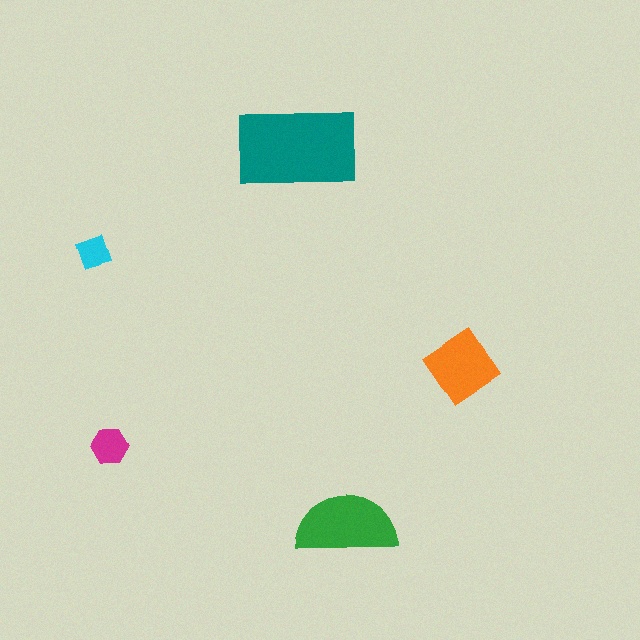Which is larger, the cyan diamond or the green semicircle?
The green semicircle.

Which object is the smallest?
The cyan diamond.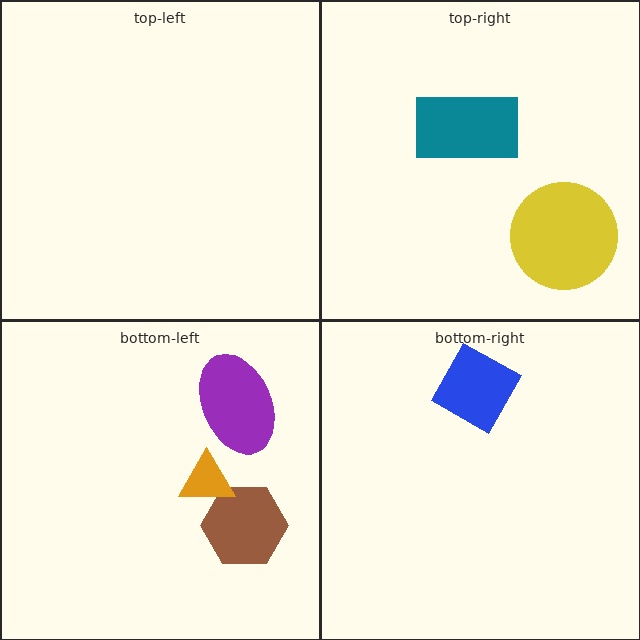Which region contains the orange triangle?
The bottom-left region.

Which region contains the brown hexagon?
The bottom-left region.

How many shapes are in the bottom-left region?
3.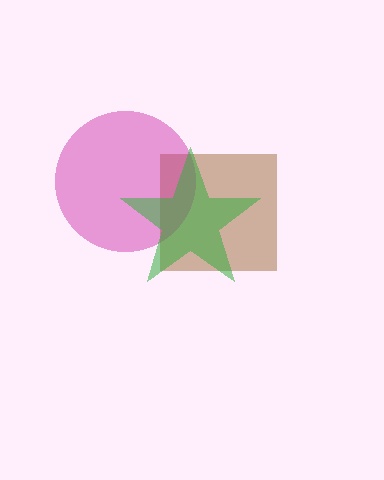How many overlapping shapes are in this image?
There are 3 overlapping shapes in the image.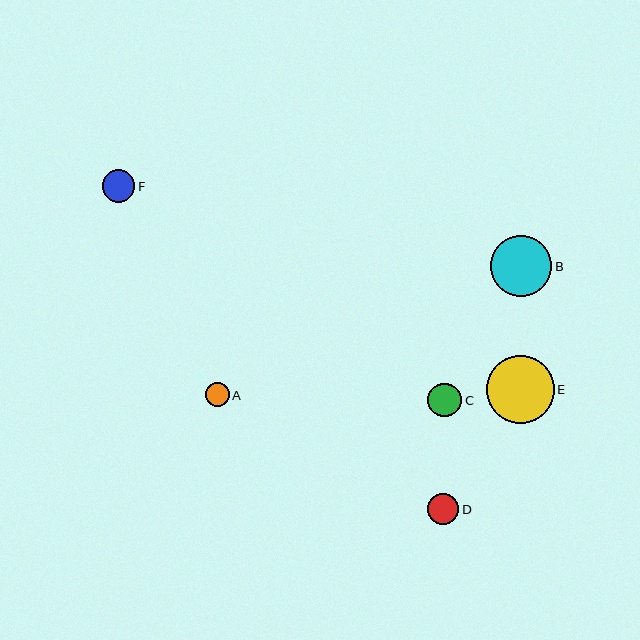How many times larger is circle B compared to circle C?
Circle B is approximately 1.8 times the size of circle C.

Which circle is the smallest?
Circle A is the smallest with a size of approximately 24 pixels.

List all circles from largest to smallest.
From largest to smallest: E, B, C, F, D, A.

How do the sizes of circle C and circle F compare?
Circle C and circle F are approximately the same size.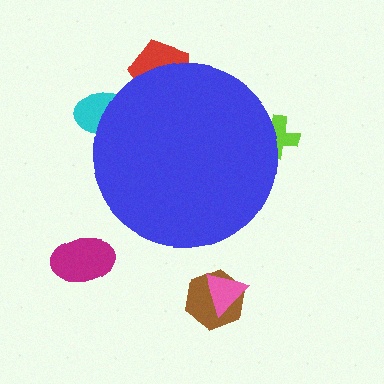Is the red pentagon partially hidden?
Yes, the red pentagon is partially hidden behind the blue circle.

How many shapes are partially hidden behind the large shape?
3 shapes are partially hidden.